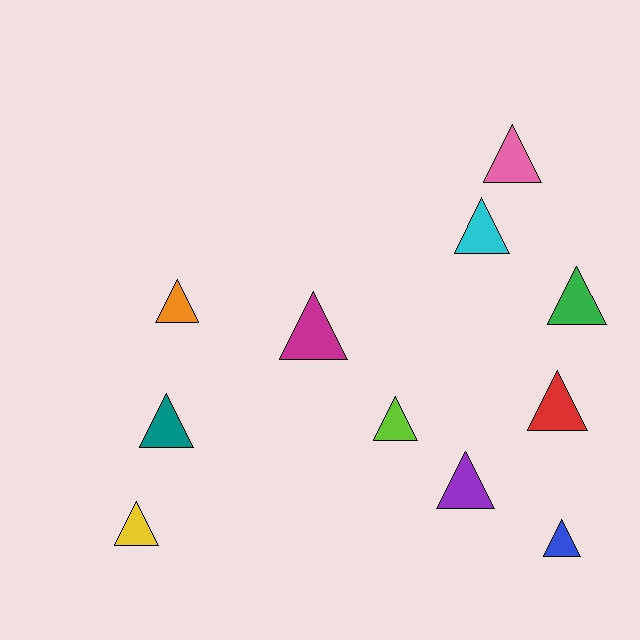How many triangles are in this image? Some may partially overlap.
There are 11 triangles.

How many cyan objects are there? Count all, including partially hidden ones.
There is 1 cyan object.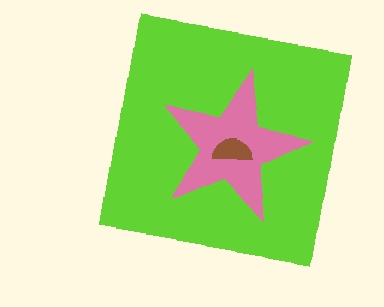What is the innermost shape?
The brown semicircle.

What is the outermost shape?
The lime square.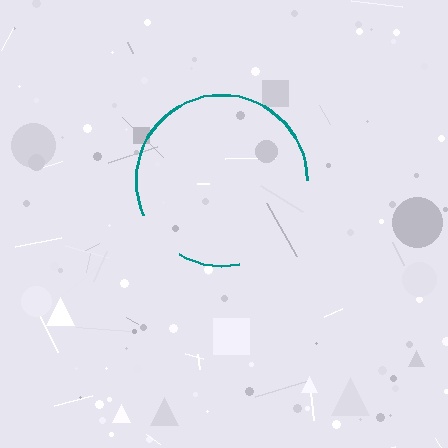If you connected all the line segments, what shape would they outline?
They would outline a circle.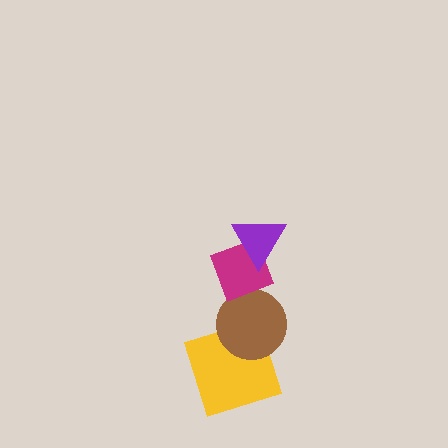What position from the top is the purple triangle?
The purple triangle is 1st from the top.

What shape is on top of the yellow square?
The brown circle is on top of the yellow square.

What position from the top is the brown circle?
The brown circle is 3rd from the top.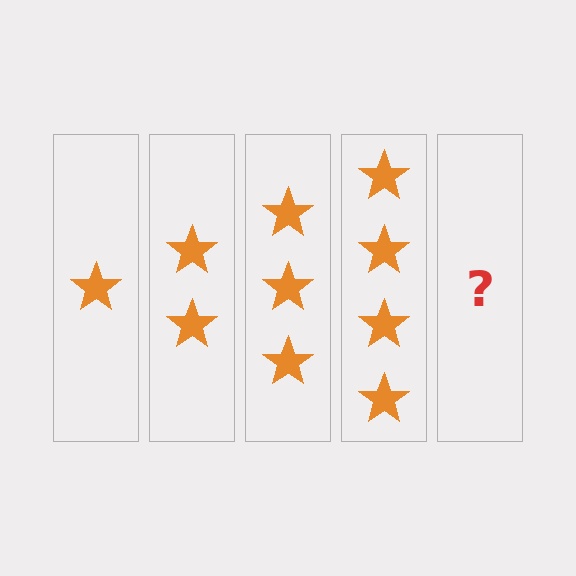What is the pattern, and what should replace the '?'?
The pattern is that each step adds one more star. The '?' should be 5 stars.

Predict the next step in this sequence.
The next step is 5 stars.